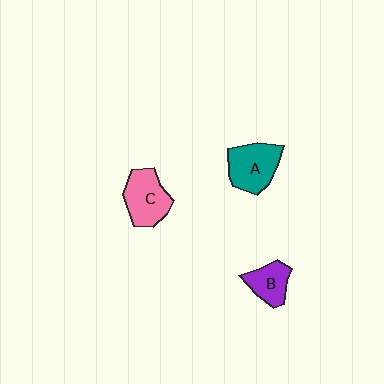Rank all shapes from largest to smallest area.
From largest to smallest: A (teal), C (pink), B (purple).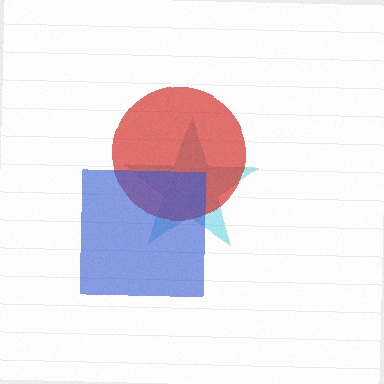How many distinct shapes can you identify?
There are 3 distinct shapes: a cyan star, a red circle, a blue square.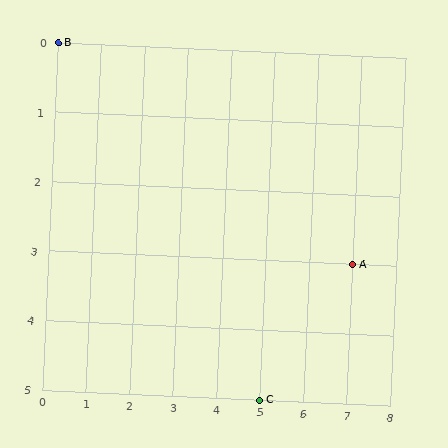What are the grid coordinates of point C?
Point C is at grid coordinates (5, 5).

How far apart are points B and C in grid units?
Points B and C are 5 columns and 5 rows apart (about 7.1 grid units diagonally).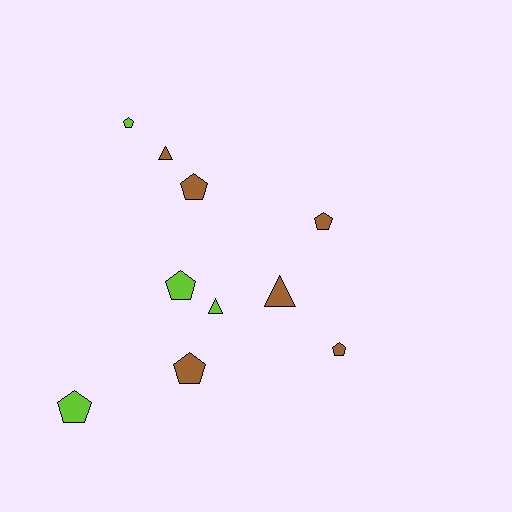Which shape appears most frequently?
Pentagon, with 7 objects.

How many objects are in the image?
There are 10 objects.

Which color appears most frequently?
Brown, with 6 objects.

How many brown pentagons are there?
There are 4 brown pentagons.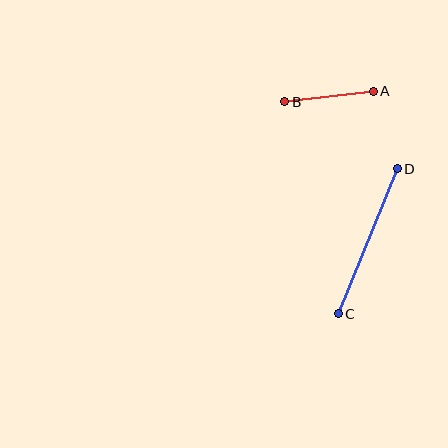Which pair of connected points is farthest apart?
Points C and D are farthest apart.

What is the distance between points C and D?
The distance is approximately 157 pixels.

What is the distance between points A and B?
The distance is approximately 89 pixels.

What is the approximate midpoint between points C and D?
The midpoint is at approximately (368, 241) pixels.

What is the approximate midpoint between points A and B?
The midpoint is at approximately (329, 97) pixels.